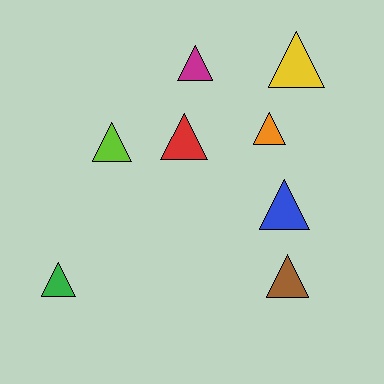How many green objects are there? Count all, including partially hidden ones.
There is 1 green object.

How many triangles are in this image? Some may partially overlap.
There are 8 triangles.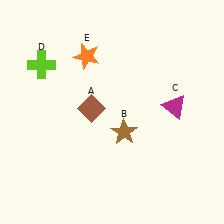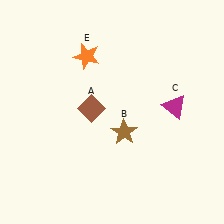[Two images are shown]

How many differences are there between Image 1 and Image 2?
There is 1 difference between the two images.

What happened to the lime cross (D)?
The lime cross (D) was removed in Image 2. It was in the top-left area of Image 1.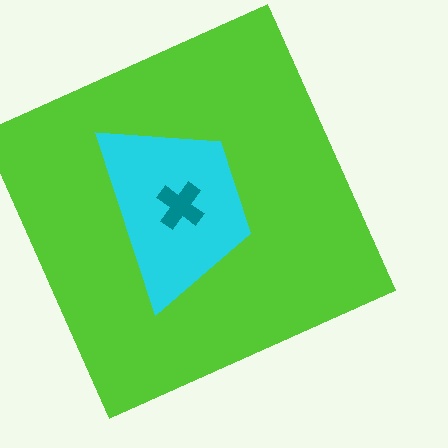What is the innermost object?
The teal cross.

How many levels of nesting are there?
3.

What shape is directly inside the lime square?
The cyan trapezoid.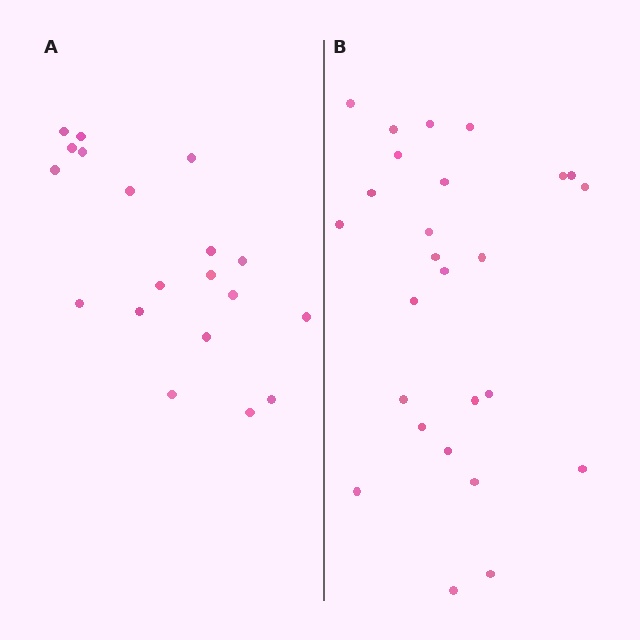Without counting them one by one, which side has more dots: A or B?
Region B (the right region) has more dots.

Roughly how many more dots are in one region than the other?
Region B has roughly 8 or so more dots than region A.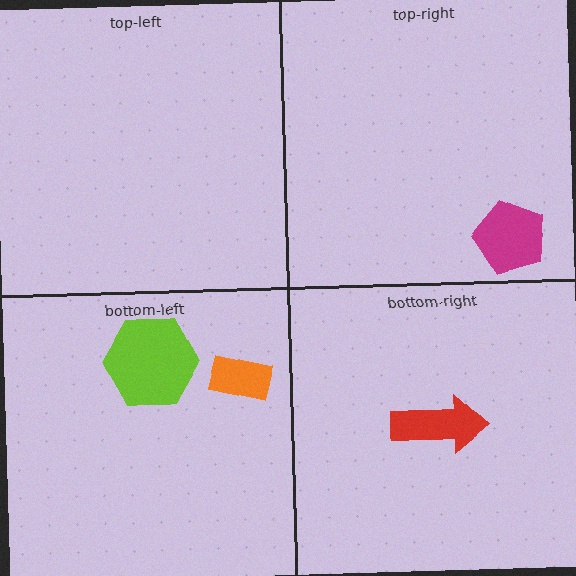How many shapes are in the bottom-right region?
1.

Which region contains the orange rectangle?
The bottom-left region.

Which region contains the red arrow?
The bottom-right region.